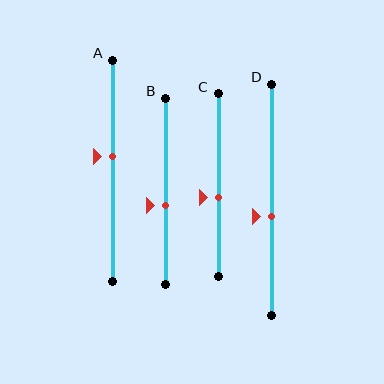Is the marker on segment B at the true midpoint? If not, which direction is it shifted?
No, the marker on segment B is shifted downward by about 7% of the segment length.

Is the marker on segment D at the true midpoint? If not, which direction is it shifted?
No, the marker on segment D is shifted downward by about 7% of the segment length.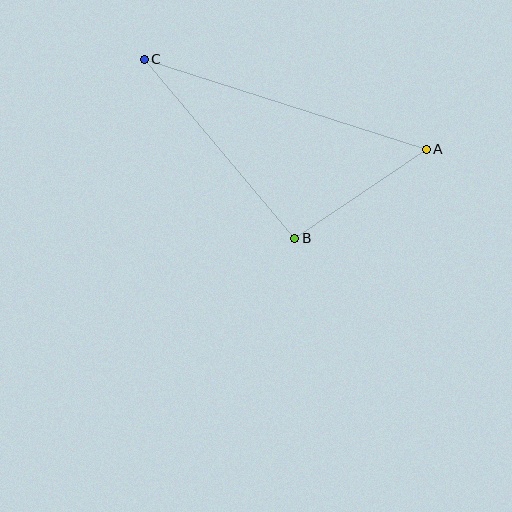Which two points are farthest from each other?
Points A and C are farthest from each other.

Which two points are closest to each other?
Points A and B are closest to each other.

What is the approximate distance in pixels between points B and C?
The distance between B and C is approximately 234 pixels.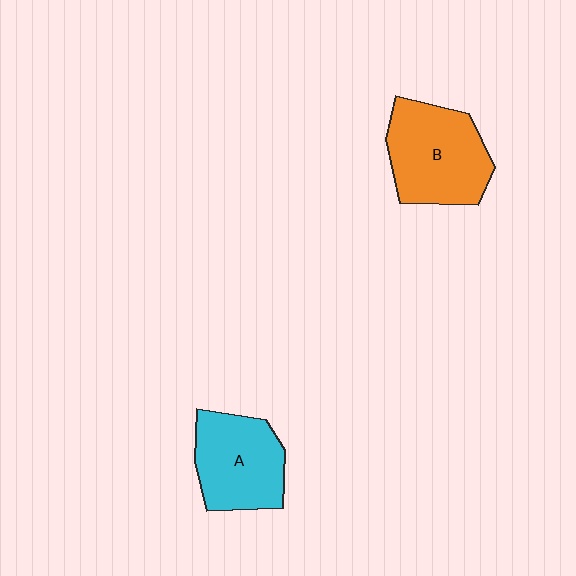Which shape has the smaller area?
Shape A (cyan).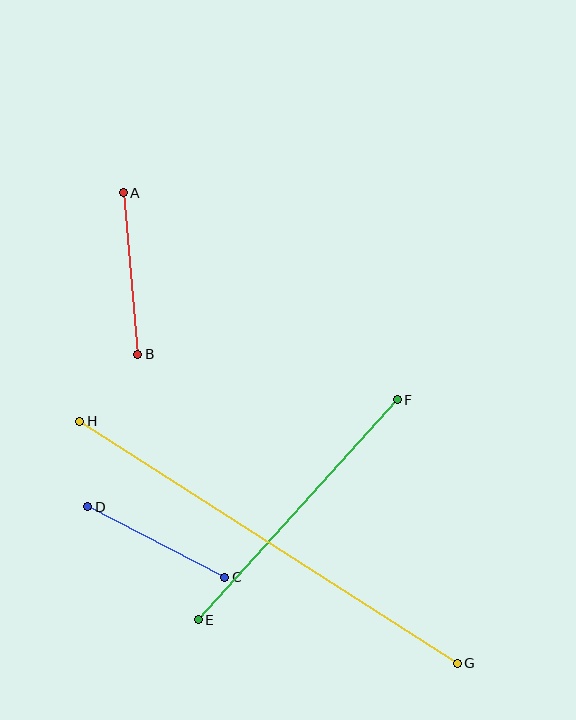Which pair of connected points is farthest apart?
Points G and H are farthest apart.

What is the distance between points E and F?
The distance is approximately 297 pixels.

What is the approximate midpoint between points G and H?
The midpoint is at approximately (269, 542) pixels.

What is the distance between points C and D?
The distance is approximately 154 pixels.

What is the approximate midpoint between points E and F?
The midpoint is at approximately (298, 510) pixels.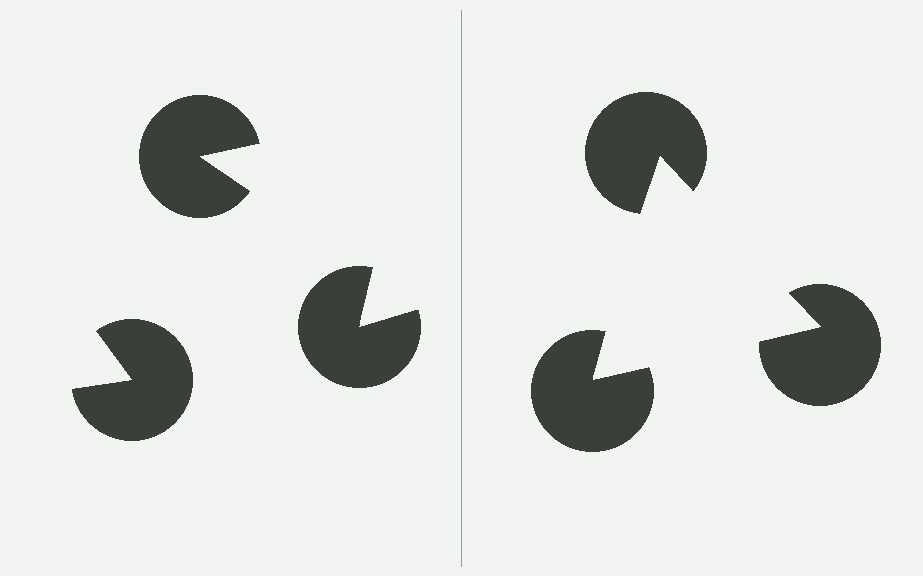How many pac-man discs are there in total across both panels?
6 — 3 on each side.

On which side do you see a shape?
An illusory triangle appears on the right side. On the left side the wedge cuts are rotated, so no coherent shape forms.